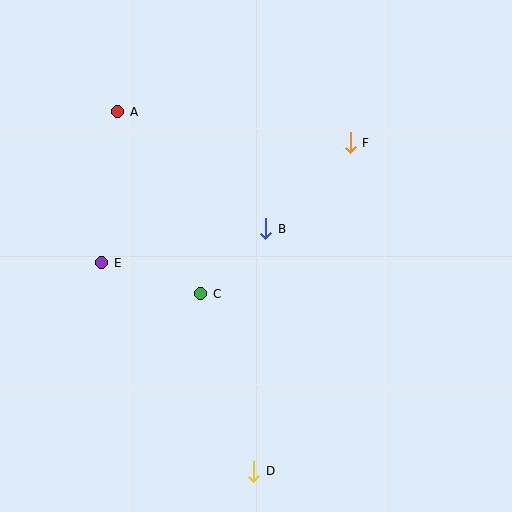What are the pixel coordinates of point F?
Point F is at (350, 143).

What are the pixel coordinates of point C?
Point C is at (201, 294).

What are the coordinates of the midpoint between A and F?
The midpoint between A and F is at (234, 127).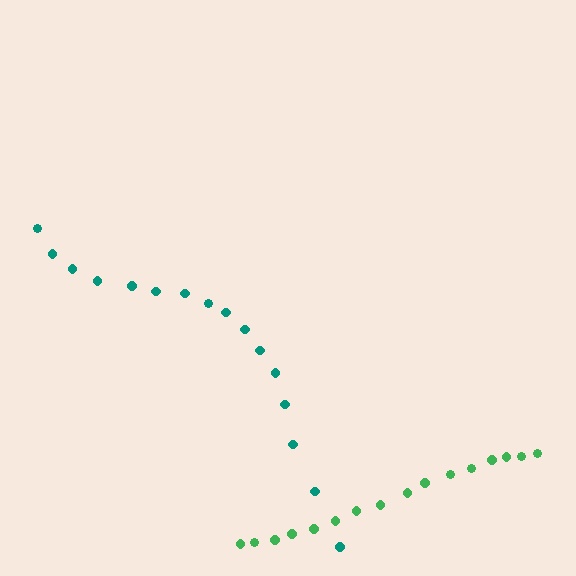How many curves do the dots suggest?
There are 2 distinct paths.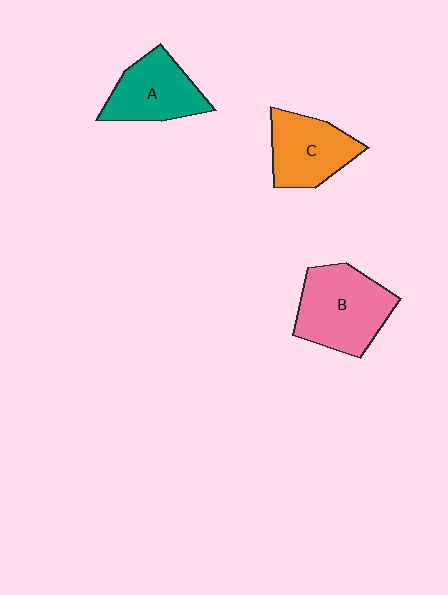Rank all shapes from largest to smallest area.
From largest to smallest: B (pink), C (orange), A (teal).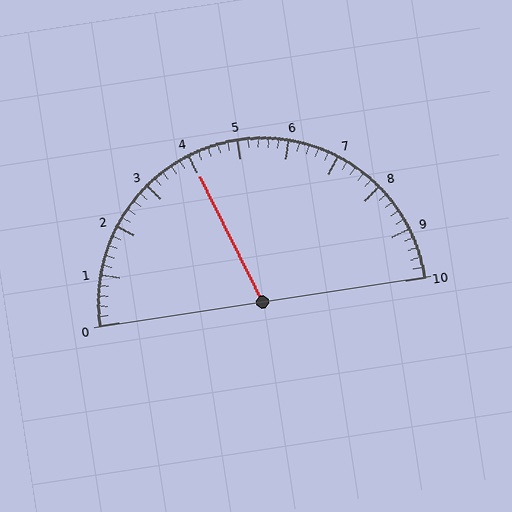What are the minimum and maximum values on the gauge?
The gauge ranges from 0 to 10.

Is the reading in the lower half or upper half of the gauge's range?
The reading is in the lower half of the range (0 to 10).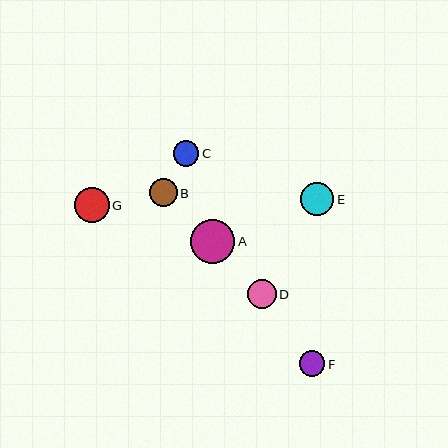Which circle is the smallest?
Circle C is the smallest with a size of approximately 25 pixels.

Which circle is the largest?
Circle A is the largest with a size of approximately 44 pixels.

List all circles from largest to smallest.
From largest to smallest: A, G, E, D, B, F, C.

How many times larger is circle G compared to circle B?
Circle G is approximately 1.3 times the size of circle B.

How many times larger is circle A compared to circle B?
Circle A is approximately 1.6 times the size of circle B.